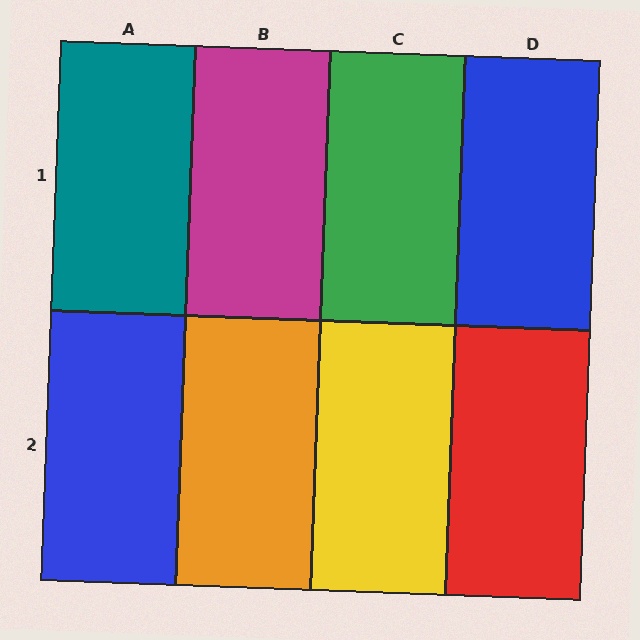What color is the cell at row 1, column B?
Magenta.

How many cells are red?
1 cell is red.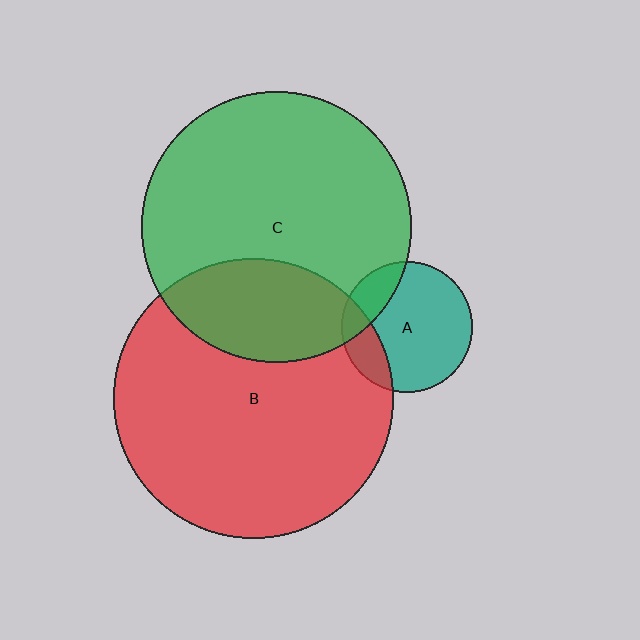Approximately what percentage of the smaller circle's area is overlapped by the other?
Approximately 25%.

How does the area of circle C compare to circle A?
Approximately 4.3 times.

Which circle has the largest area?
Circle B (red).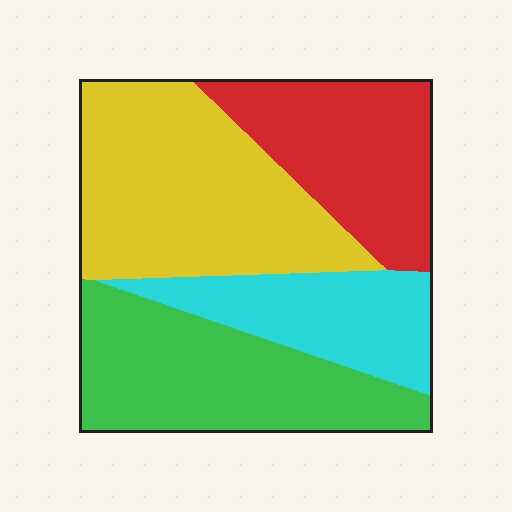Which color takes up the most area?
Yellow, at roughly 35%.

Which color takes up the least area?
Cyan, at roughly 15%.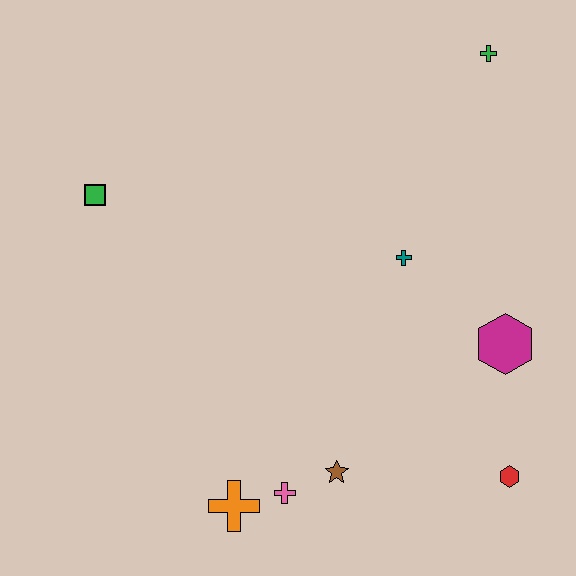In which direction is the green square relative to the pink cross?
The green square is above the pink cross.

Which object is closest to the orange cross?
The pink cross is closest to the orange cross.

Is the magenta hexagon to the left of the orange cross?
No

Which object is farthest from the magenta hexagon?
The green square is farthest from the magenta hexagon.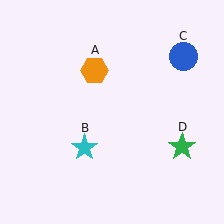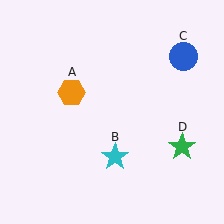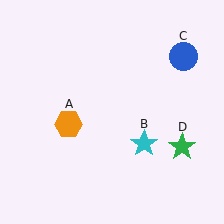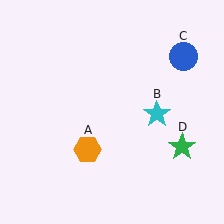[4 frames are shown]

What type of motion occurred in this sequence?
The orange hexagon (object A), cyan star (object B) rotated counterclockwise around the center of the scene.